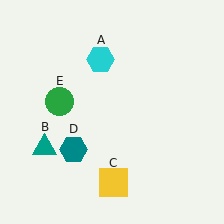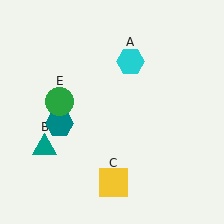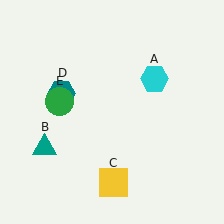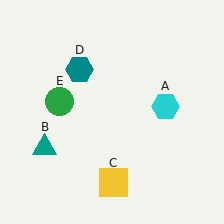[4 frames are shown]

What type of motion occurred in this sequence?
The cyan hexagon (object A), teal hexagon (object D) rotated clockwise around the center of the scene.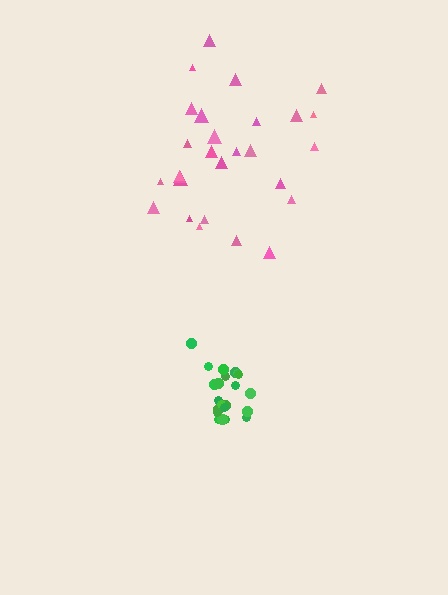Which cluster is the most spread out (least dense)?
Pink.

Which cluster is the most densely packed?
Green.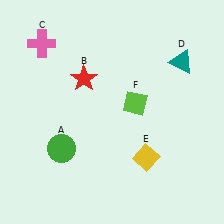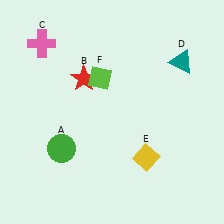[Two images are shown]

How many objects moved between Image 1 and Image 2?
1 object moved between the two images.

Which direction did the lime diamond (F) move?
The lime diamond (F) moved left.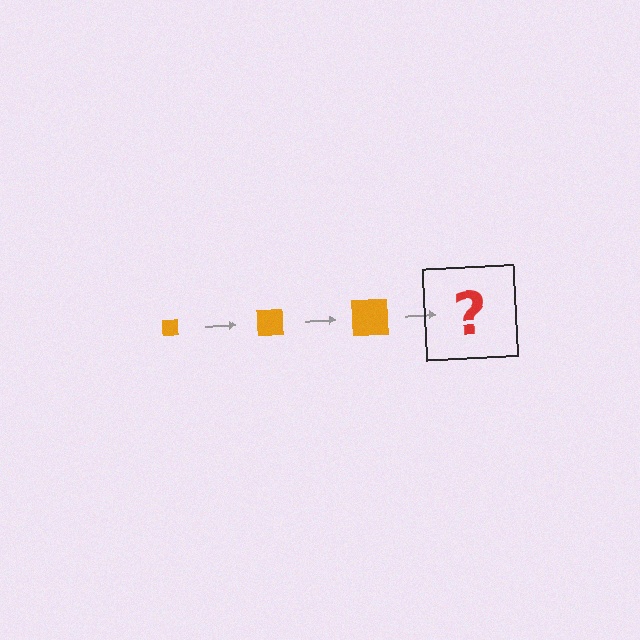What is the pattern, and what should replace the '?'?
The pattern is that the square gets progressively larger each step. The '?' should be an orange square, larger than the previous one.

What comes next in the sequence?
The next element should be an orange square, larger than the previous one.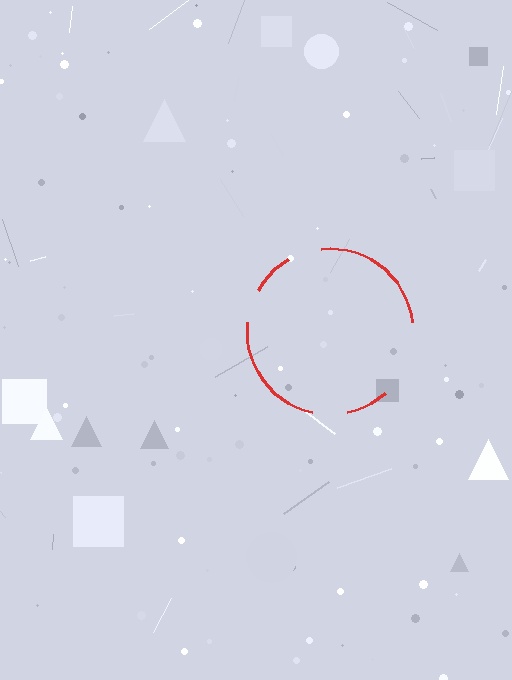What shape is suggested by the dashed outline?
The dashed outline suggests a circle.